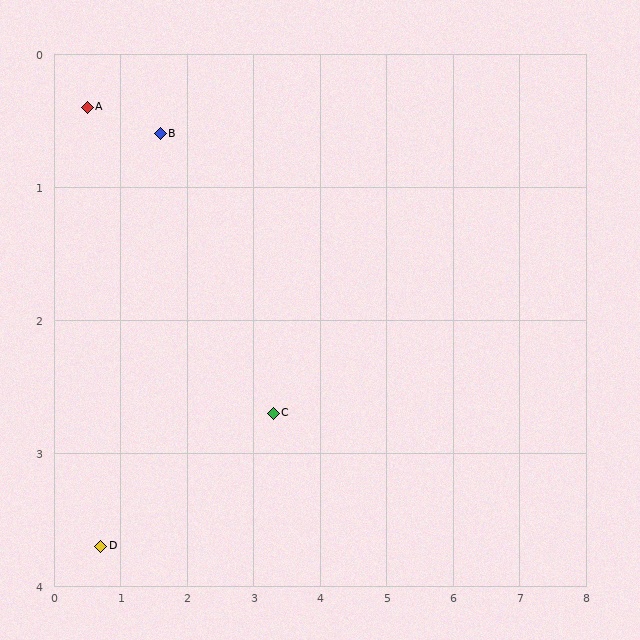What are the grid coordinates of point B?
Point B is at approximately (1.6, 0.6).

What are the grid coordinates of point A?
Point A is at approximately (0.5, 0.4).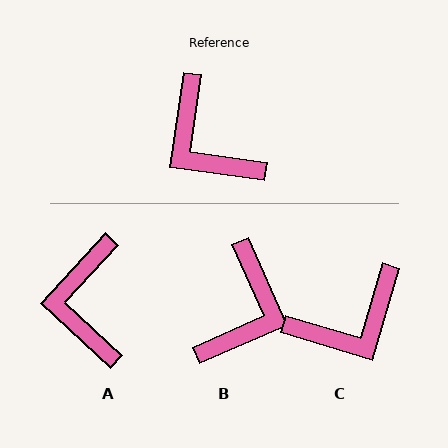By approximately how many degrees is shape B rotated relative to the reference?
Approximately 122 degrees counter-clockwise.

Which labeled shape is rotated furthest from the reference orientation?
B, about 122 degrees away.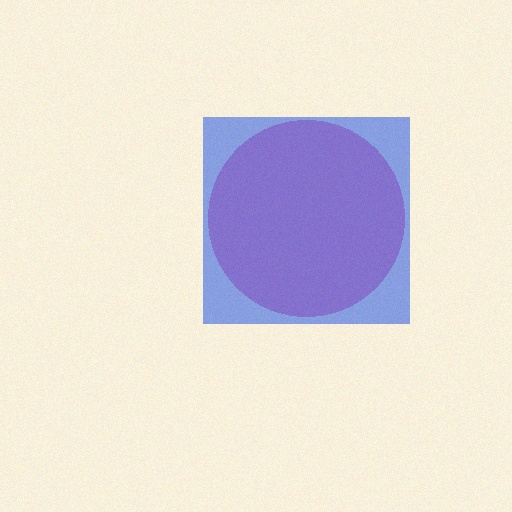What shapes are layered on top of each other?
The layered shapes are: a pink circle, a blue square.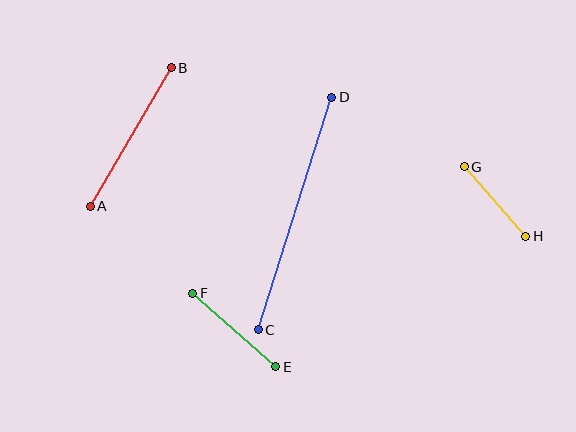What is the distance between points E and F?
The distance is approximately 111 pixels.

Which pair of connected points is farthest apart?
Points C and D are farthest apart.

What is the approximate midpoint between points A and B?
The midpoint is at approximately (131, 137) pixels.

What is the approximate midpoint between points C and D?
The midpoint is at approximately (295, 214) pixels.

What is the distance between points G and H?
The distance is approximately 93 pixels.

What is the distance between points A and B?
The distance is approximately 160 pixels.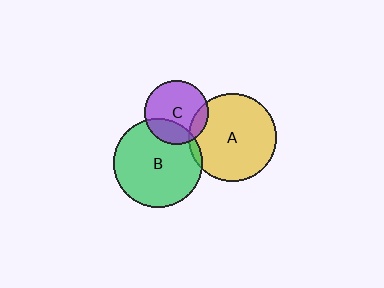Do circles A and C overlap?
Yes.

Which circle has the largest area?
Circle B (green).